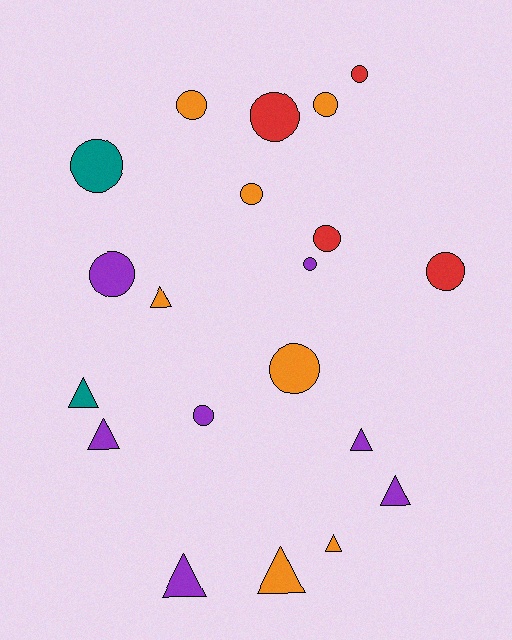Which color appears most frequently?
Purple, with 7 objects.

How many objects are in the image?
There are 20 objects.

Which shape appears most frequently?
Circle, with 12 objects.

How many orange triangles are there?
There are 3 orange triangles.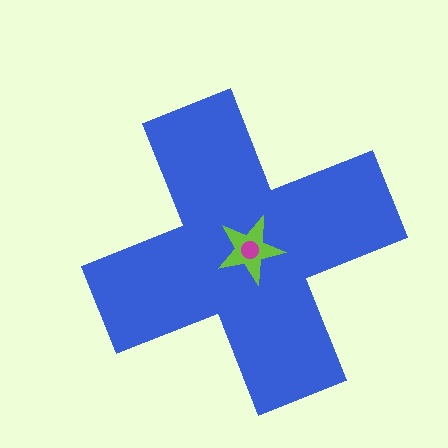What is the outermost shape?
The blue cross.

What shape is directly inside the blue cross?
The lime star.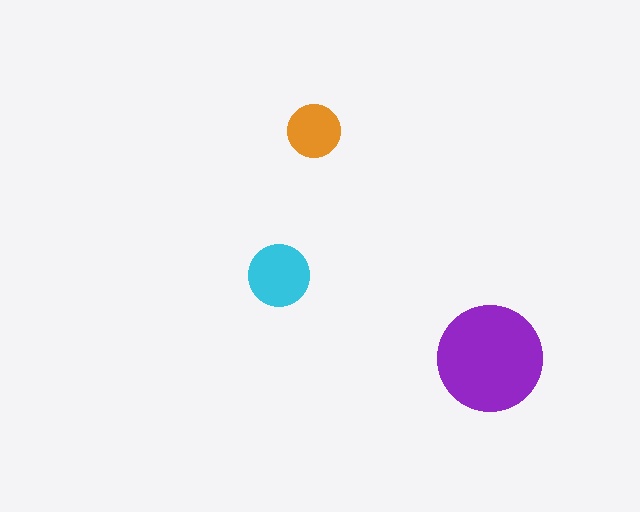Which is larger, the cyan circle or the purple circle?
The purple one.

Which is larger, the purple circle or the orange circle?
The purple one.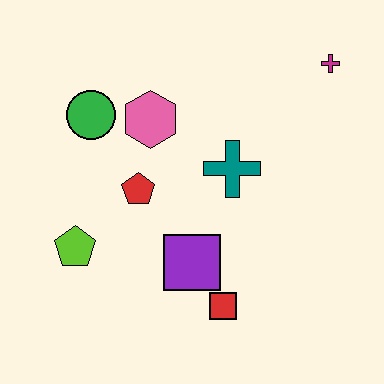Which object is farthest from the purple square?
The magenta cross is farthest from the purple square.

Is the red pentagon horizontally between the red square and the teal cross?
No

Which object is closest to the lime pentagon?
The red pentagon is closest to the lime pentagon.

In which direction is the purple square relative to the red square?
The purple square is above the red square.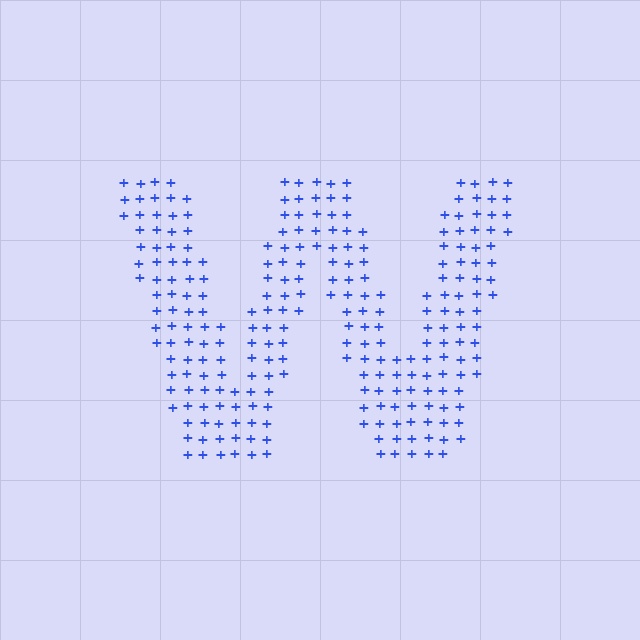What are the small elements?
The small elements are plus signs.